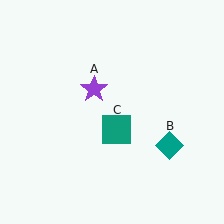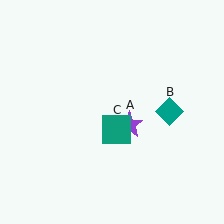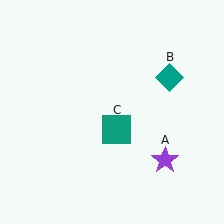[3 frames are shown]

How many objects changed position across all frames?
2 objects changed position: purple star (object A), teal diamond (object B).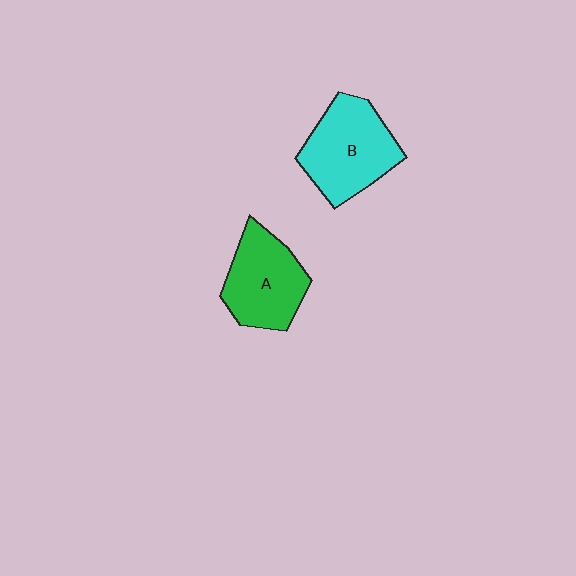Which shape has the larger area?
Shape B (cyan).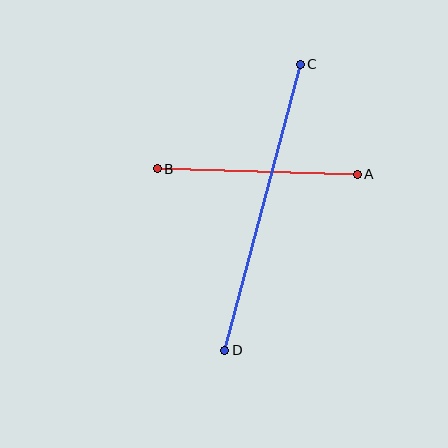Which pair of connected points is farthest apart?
Points C and D are farthest apart.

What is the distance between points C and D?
The distance is approximately 296 pixels.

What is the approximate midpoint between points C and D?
The midpoint is at approximately (263, 207) pixels.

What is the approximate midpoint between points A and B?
The midpoint is at approximately (257, 171) pixels.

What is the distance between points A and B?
The distance is approximately 200 pixels.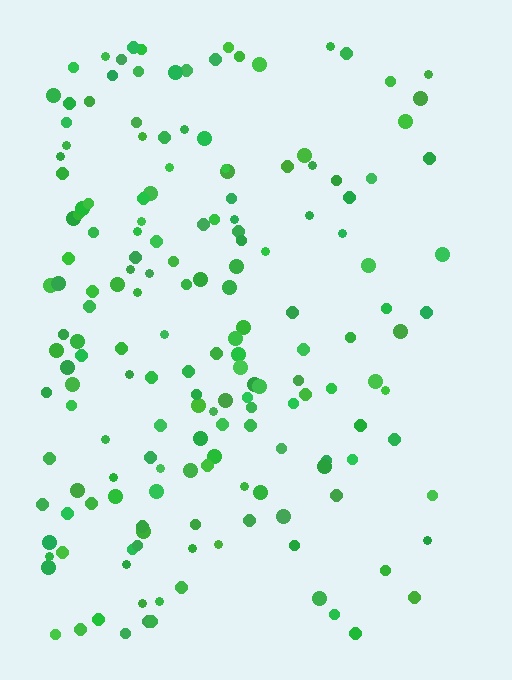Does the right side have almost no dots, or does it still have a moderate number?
Still a moderate number, just noticeably fewer than the left.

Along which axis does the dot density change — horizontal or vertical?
Horizontal.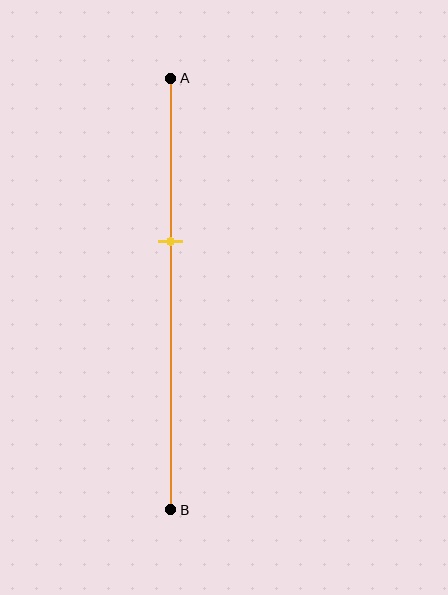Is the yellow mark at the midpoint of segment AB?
No, the mark is at about 40% from A, not at the 50% midpoint.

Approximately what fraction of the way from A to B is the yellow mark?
The yellow mark is approximately 40% of the way from A to B.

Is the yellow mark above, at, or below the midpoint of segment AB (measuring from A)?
The yellow mark is above the midpoint of segment AB.